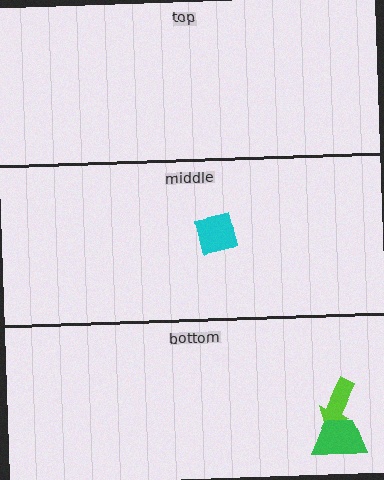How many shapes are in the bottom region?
2.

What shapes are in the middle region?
The cyan square.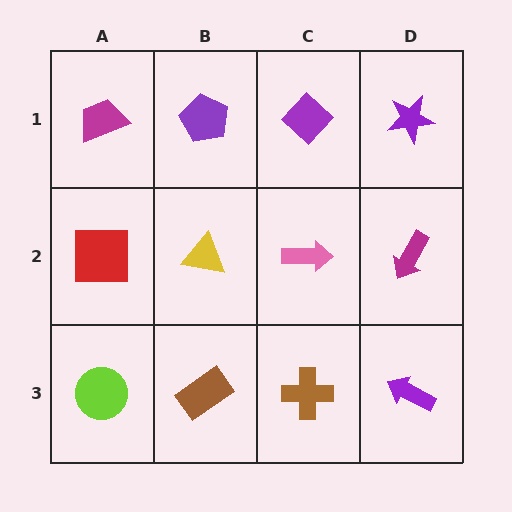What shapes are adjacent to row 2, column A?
A magenta trapezoid (row 1, column A), a lime circle (row 3, column A), a yellow triangle (row 2, column B).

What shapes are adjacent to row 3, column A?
A red square (row 2, column A), a brown rectangle (row 3, column B).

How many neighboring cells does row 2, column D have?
3.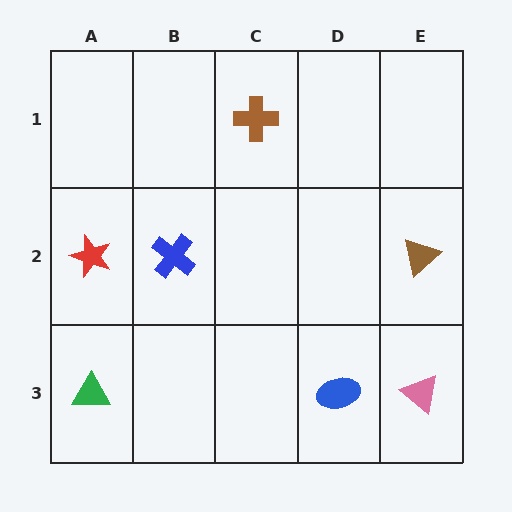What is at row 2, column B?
A blue cross.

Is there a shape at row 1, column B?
No, that cell is empty.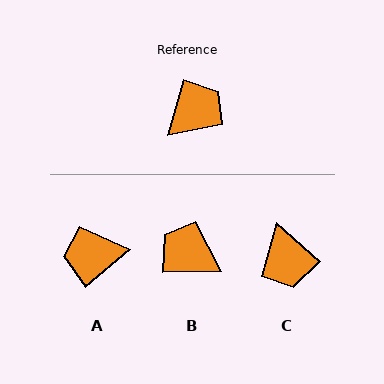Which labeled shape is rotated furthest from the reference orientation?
A, about 145 degrees away.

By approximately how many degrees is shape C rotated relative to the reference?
Approximately 117 degrees clockwise.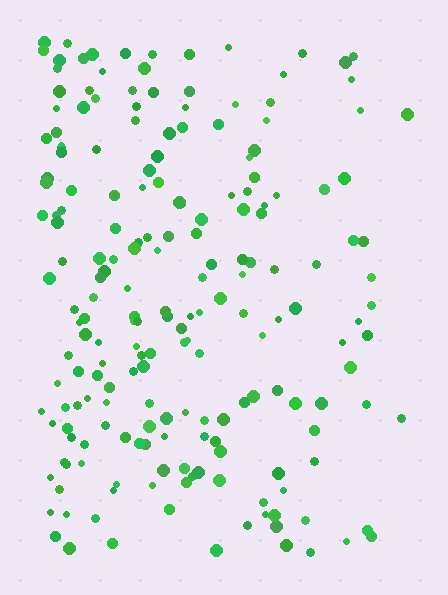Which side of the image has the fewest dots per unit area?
The right.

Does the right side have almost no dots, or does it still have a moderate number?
Still a moderate number, just noticeably fewer than the left.